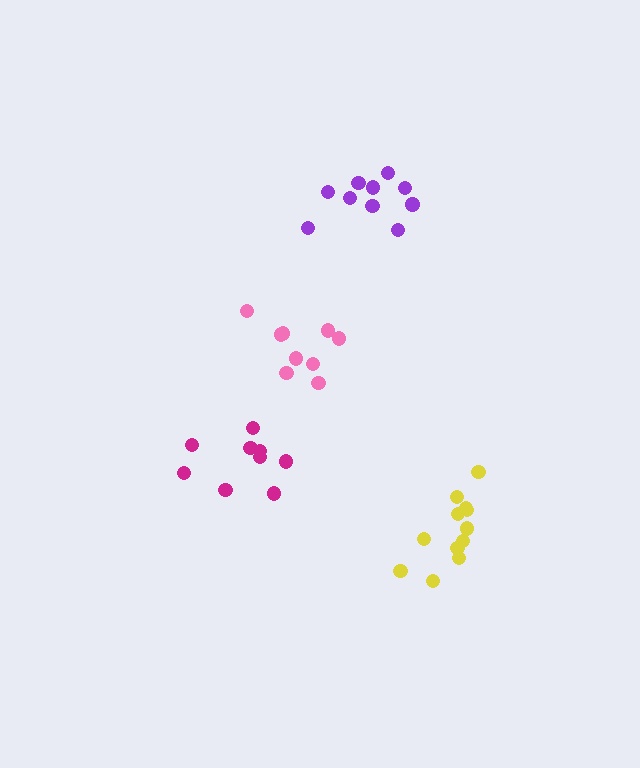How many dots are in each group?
Group 1: 12 dots, Group 2: 9 dots, Group 3: 10 dots, Group 4: 9 dots (40 total).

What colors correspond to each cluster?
The clusters are colored: yellow, magenta, purple, pink.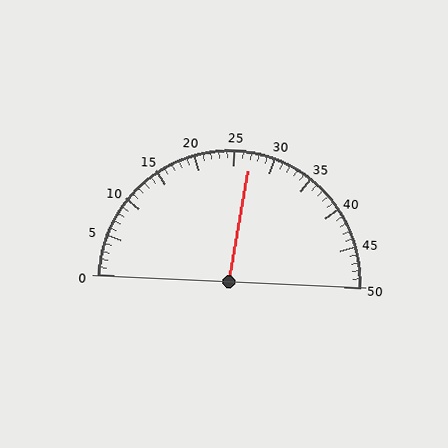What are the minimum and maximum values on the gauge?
The gauge ranges from 0 to 50.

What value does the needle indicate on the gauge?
The needle indicates approximately 27.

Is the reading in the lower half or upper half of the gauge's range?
The reading is in the upper half of the range (0 to 50).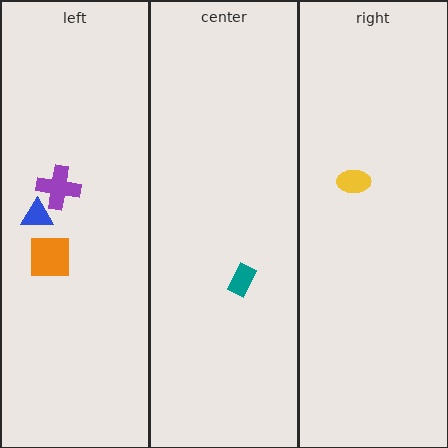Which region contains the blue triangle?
The left region.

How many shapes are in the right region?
1.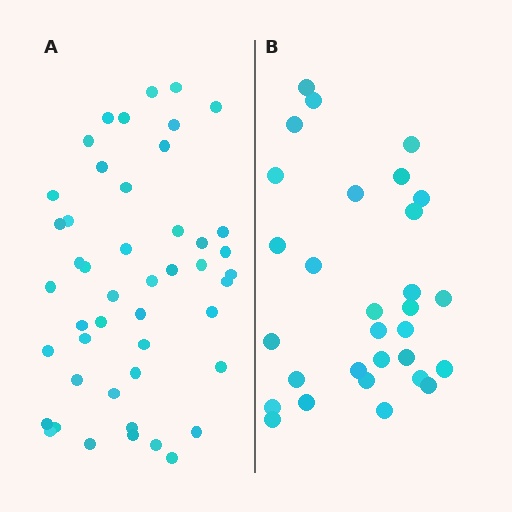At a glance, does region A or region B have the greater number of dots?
Region A (the left region) has more dots.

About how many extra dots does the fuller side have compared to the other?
Region A has approximately 15 more dots than region B.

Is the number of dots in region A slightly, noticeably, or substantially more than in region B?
Region A has substantially more. The ratio is roughly 1.6 to 1.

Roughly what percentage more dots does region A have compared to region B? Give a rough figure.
About 55% more.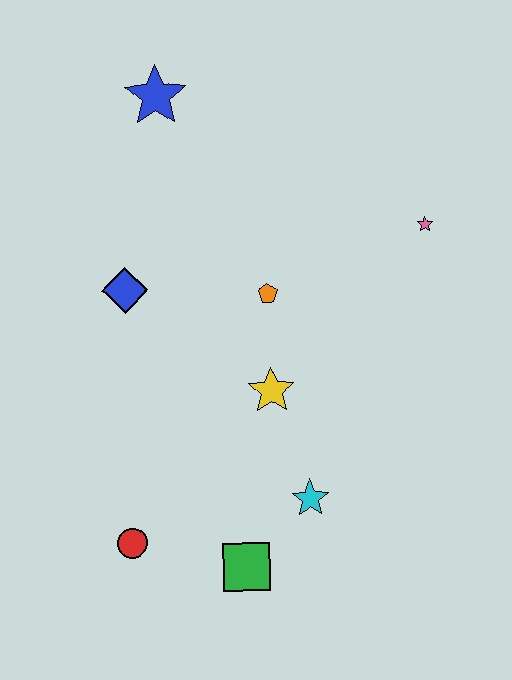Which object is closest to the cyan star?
The green square is closest to the cyan star.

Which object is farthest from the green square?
The blue star is farthest from the green square.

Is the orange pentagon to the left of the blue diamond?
No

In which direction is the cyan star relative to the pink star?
The cyan star is below the pink star.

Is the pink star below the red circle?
No